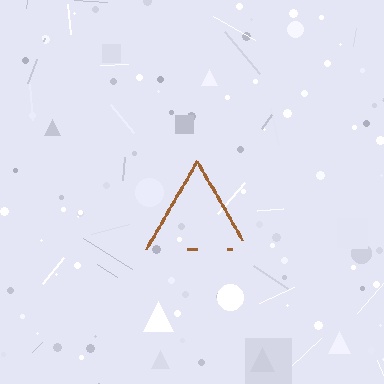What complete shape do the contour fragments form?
The contour fragments form a triangle.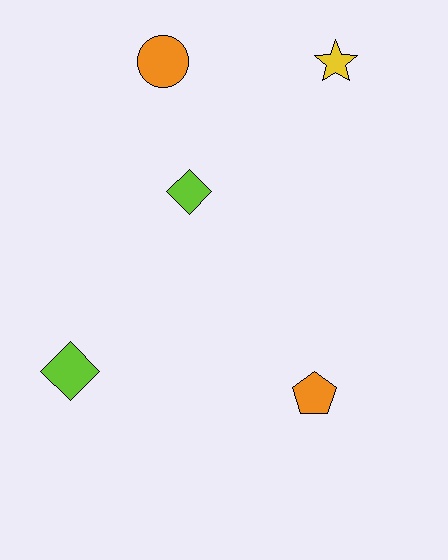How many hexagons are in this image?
There are no hexagons.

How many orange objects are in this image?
There are 2 orange objects.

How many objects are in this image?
There are 5 objects.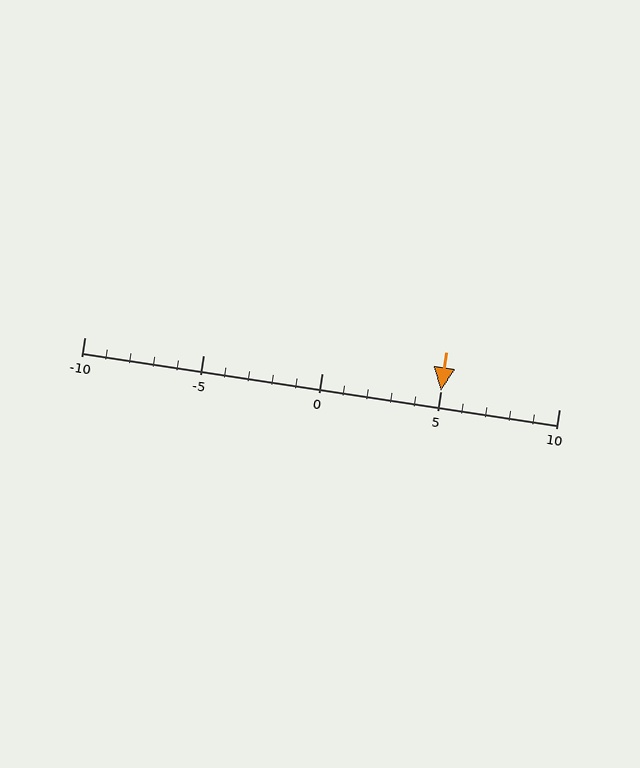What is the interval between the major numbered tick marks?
The major tick marks are spaced 5 units apart.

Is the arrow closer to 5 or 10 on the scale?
The arrow is closer to 5.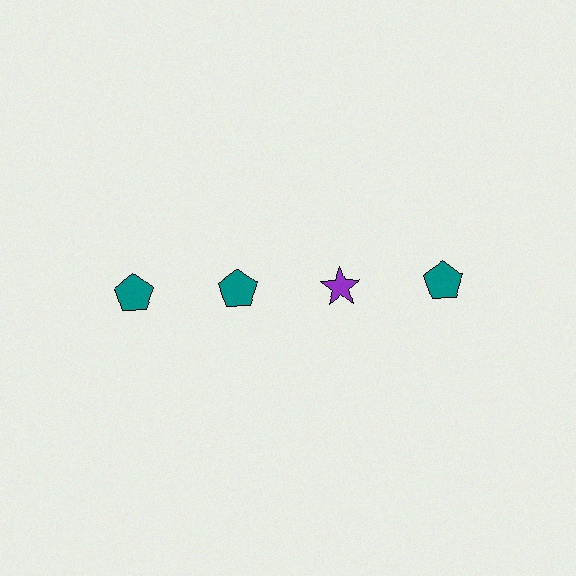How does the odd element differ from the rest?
It differs in both color (purple instead of teal) and shape (star instead of pentagon).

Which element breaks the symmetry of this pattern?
The purple star in the top row, center column breaks the symmetry. All other shapes are teal pentagons.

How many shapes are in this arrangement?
There are 4 shapes arranged in a grid pattern.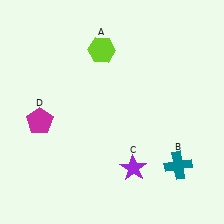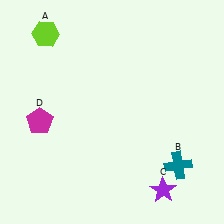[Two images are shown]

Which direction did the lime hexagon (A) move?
The lime hexagon (A) moved left.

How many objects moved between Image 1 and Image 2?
2 objects moved between the two images.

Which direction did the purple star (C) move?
The purple star (C) moved right.